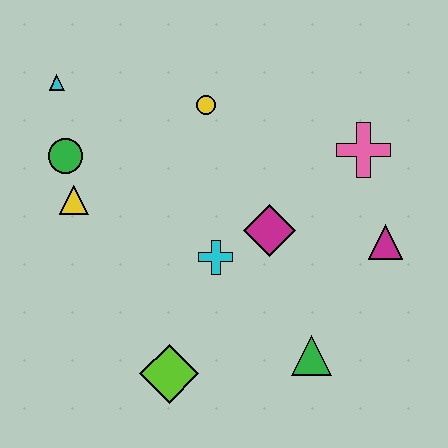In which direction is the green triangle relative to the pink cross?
The green triangle is below the pink cross.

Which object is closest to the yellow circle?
The magenta diamond is closest to the yellow circle.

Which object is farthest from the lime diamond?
The cyan triangle is farthest from the lime diamond.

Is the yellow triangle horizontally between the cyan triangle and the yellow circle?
Yes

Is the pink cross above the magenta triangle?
Yes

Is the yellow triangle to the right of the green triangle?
No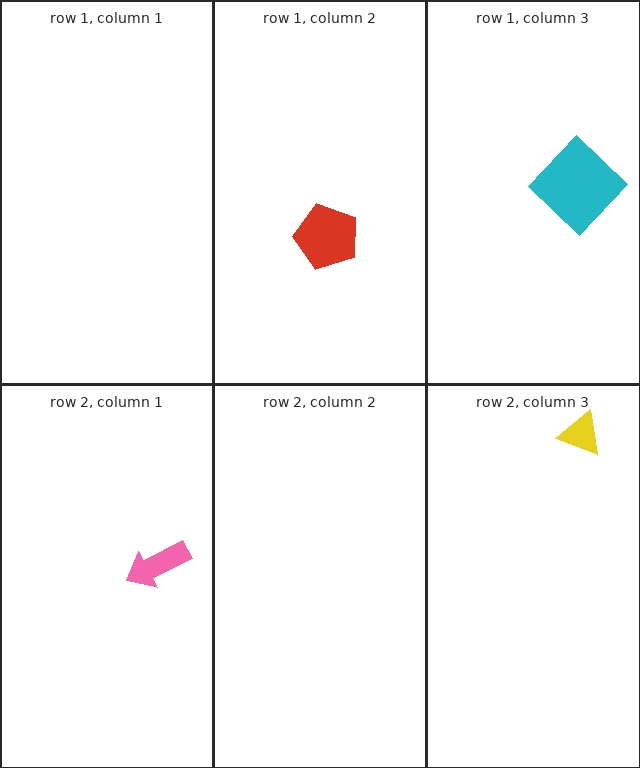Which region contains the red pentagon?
The row 1, column 2 region.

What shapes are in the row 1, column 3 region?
The cyan diamond.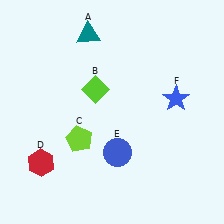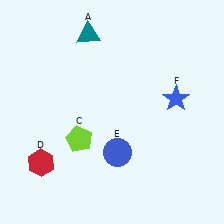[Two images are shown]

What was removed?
The lime diamond (B) was removed in Image 2.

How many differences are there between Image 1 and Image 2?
There is 1 difference between the two images.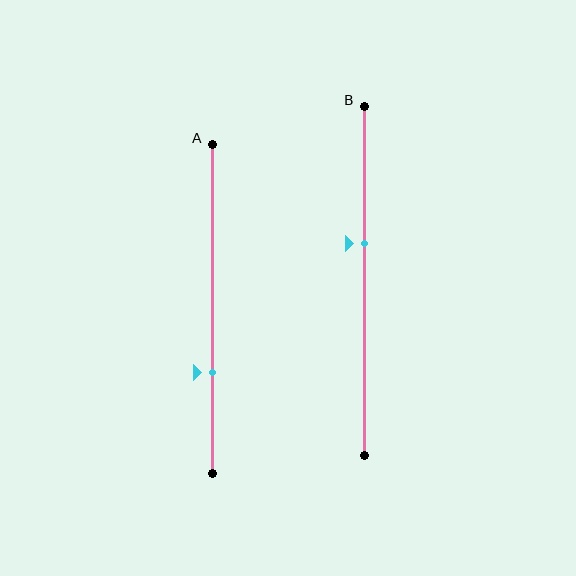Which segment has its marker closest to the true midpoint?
Segment B has its marker closest to the true midpoint.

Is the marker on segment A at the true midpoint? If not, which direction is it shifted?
No, the marker on segment A is shifted downward by about 19% of the segment length.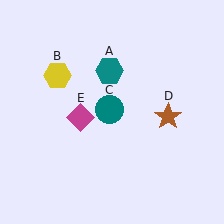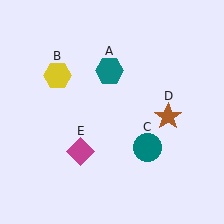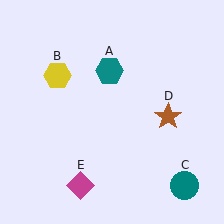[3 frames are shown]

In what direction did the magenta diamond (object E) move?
The magenta diamond (object E) moved down.